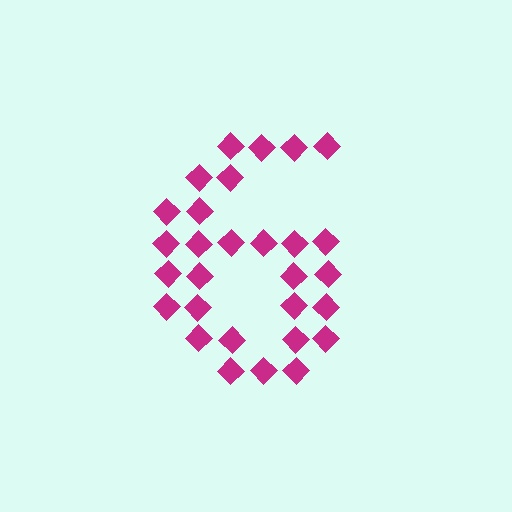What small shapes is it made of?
It is made of small diamonds.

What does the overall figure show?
The overall figure shows the digit 6.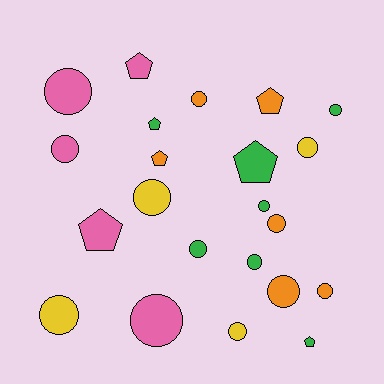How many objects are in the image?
There are 22 objects.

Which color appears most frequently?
Green, with 7 objects.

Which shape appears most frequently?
Circle, with 15 objects.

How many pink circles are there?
There are 3 pink circles.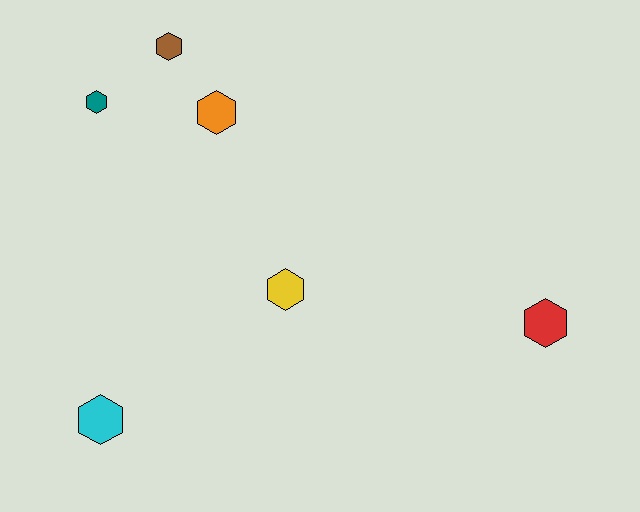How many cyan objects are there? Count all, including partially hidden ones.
There is 1 cyan object.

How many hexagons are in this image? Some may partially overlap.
There are 6 hexagons.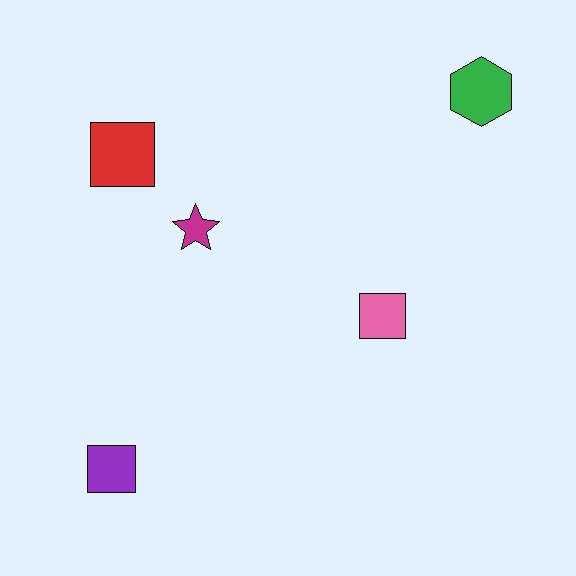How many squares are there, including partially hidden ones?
There are 3 squares.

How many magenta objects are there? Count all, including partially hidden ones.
There is 1 magenta object.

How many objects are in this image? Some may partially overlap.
There are 5 objects.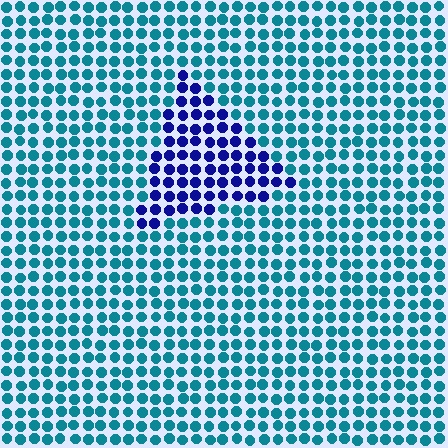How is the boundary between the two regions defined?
The boundary is defined purely by a slight shift in hue (about 53 degrees). Spacing, size, and orientation are identical on both sides.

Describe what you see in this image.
The image is filled with small teal elements in a uniform arrangement. A triangle-shaped region is visible where the elements are tinted to a slightly different hue, forming a subtle color boundary.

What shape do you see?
I see a triangle.